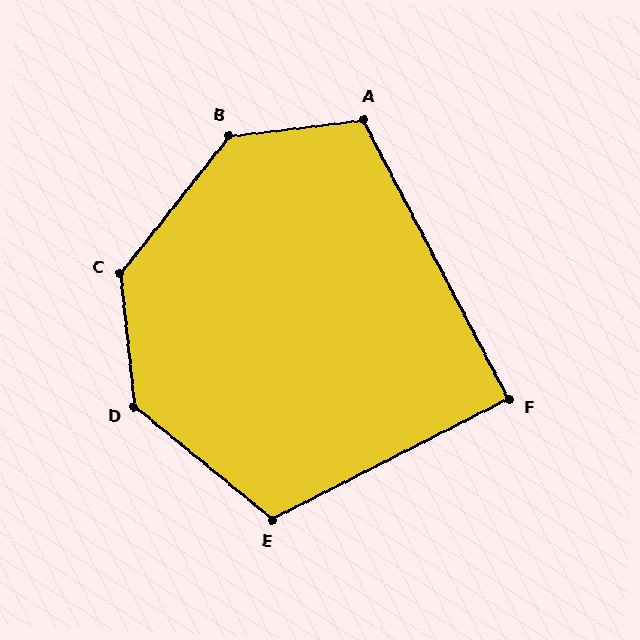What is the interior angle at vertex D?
Approximately 135 degrees (obtuse).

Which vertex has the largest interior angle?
C, at approximately 136 degrees.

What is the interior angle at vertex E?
Approximately 114 degrees (obtuse).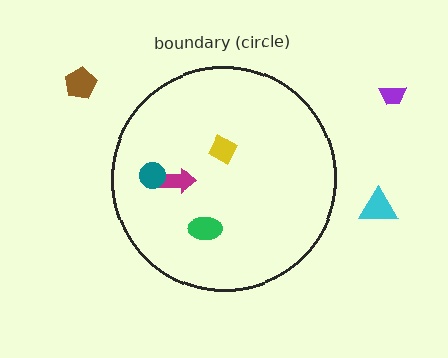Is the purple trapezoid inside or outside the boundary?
Outside.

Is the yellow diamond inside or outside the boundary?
Inside.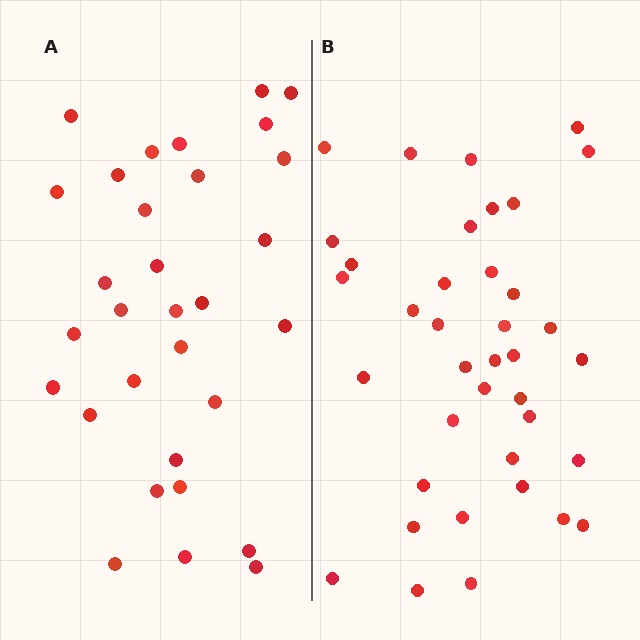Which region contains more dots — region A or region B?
Region B (the right region) has more dots.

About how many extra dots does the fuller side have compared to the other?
Region B has roughly 8 or so more dots than region A.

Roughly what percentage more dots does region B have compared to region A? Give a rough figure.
About 25% more.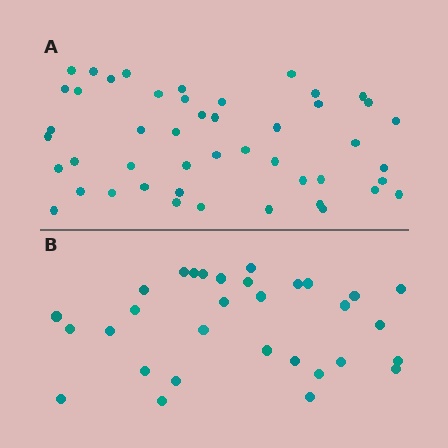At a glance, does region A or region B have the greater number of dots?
Region A (the top region) has more dots.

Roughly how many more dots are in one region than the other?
Region A has approximately 15 more dots than region B.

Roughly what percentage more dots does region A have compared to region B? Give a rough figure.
About 50% more.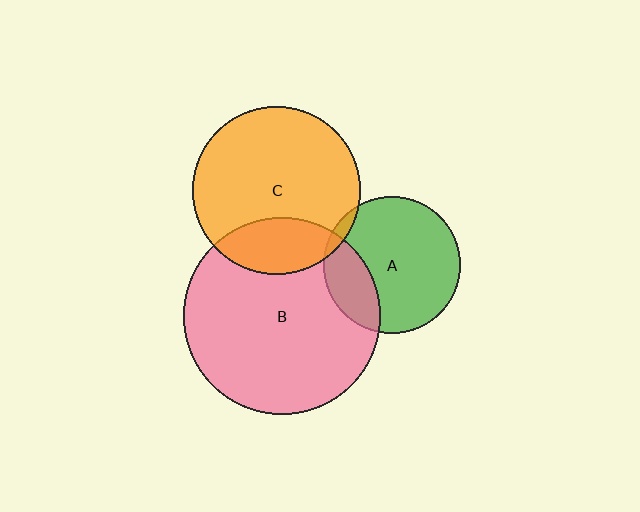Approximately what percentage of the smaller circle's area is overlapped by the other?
Approximately 25%.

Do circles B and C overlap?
Yes.